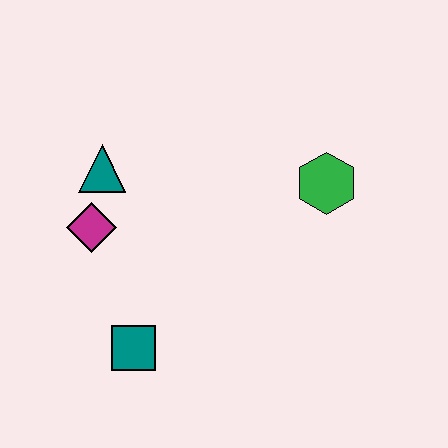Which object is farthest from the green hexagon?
The teal square is farthest from the green hexagon.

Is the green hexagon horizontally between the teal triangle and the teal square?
No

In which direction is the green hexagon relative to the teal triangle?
The green hexagon is to the right of the teal triangle.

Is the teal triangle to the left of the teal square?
Yes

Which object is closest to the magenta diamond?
The teal triangle is closest to the magenta diamond.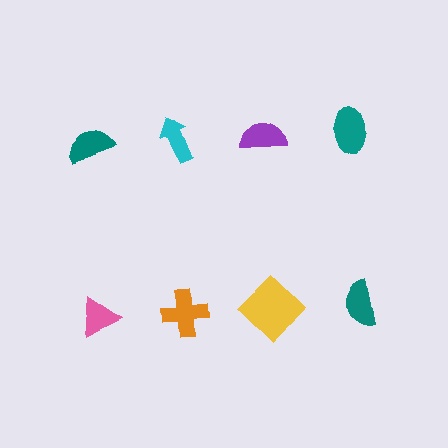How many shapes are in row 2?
4 shapes.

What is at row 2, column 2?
An orange cross.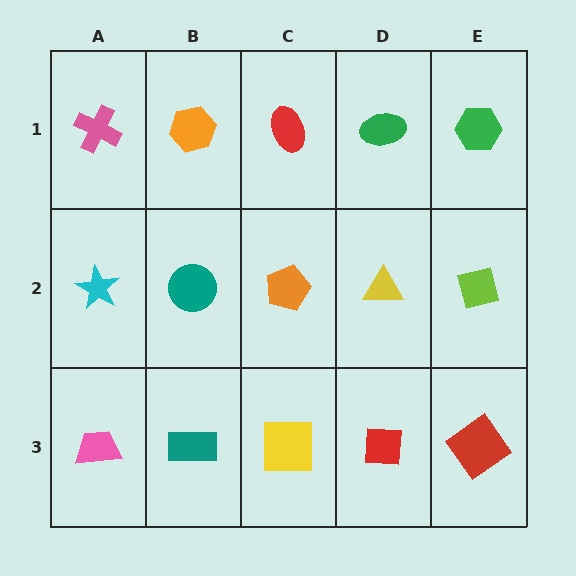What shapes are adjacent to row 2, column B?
An orange hexagon (row 1, column B), a teal rectangle (row 3, column B), a cyan star (row 2, column A), an orange pentagon (row 2, column C).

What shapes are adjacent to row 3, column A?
A cyan star (row 2, column A), a teal rectangle (row 3, column B).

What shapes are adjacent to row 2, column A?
A pink cross (row 1, column A), a pink trapezoid (row 3, column A), a teal circle (row 2, column B).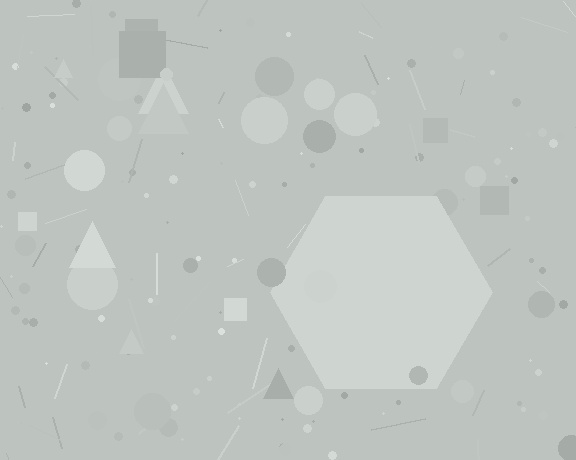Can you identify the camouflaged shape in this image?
The camouflaged shape is a hexagon.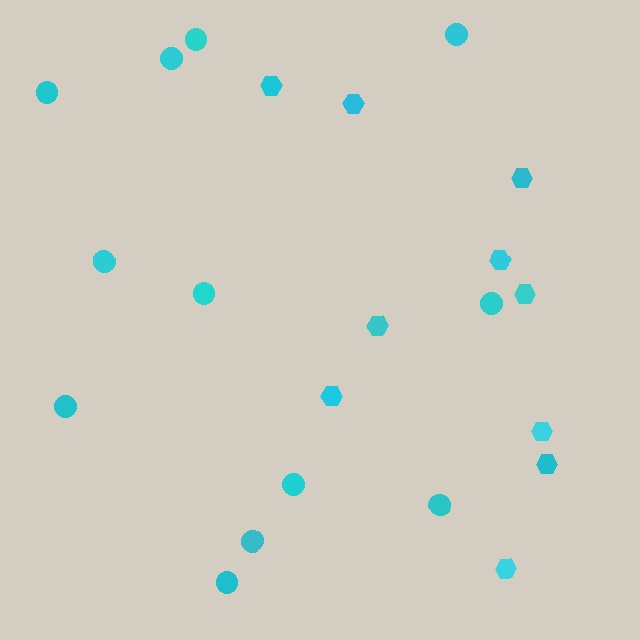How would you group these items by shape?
There are 2 groups: one group of hexagons (10) and one group of circles (12).